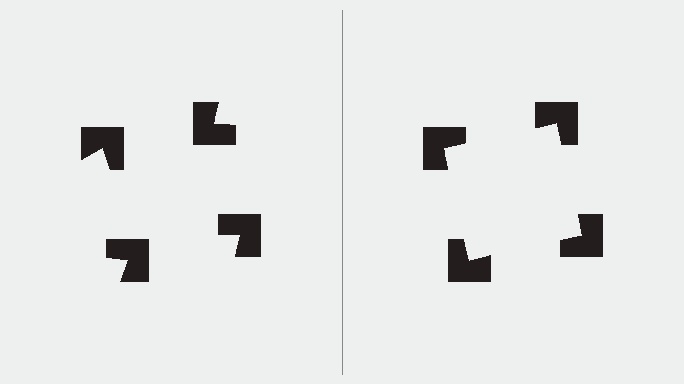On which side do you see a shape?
An illusory square appears on the right side. On the left side the wedge cuts are rotated, so no coherent shape forms.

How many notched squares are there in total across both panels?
8 — 4 on each side.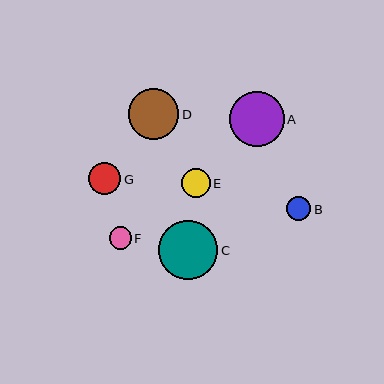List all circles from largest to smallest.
From largest to smallest: C, A, D, G, E, B, F.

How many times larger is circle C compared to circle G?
Circle C is approximately 1.8 times the size of circle G.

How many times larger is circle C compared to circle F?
Circle C is approximately 2.7 times the size of circle F.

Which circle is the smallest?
Circle F is the smallest with a size of approximately 22 pixels.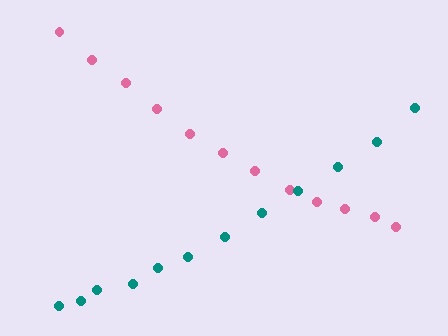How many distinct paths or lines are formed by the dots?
There are 2 distinct paths.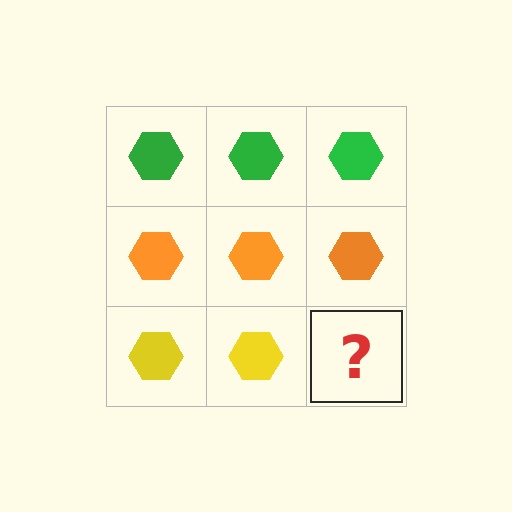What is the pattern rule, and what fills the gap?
The rule is that each row has a consistent color. The gap should be filled with a yellow hexagon.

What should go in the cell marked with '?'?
The missing cell should contain a yellow hexagon.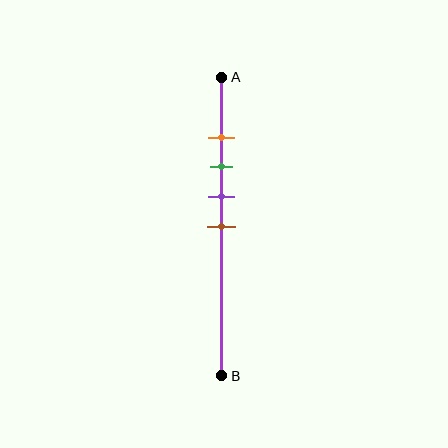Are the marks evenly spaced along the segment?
Yes, the marks are approximately evenly spaced.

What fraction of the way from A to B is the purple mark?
The purple mark is approximately 40% (0.4) of the way from A to B.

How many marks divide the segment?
There are 4 marks dividing the segment.